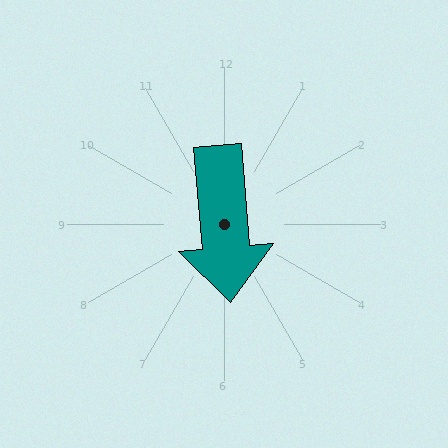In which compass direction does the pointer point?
South.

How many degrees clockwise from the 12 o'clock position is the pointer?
Approximately 175 degrees.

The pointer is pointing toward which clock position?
Roughly 6 o'clock.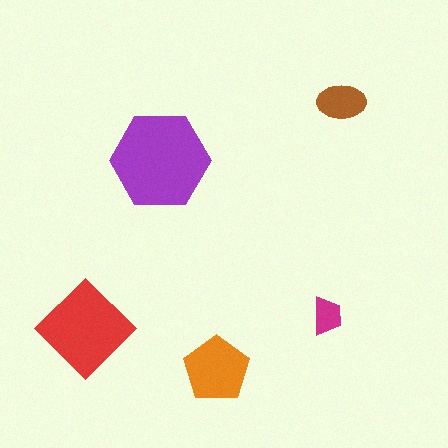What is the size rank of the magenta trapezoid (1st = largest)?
5th.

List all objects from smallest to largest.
The magenta trapezoid, the brown ellipse, the orange pentagon, the red diamond, the purple hexagon.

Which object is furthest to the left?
The red diamond is leftmost.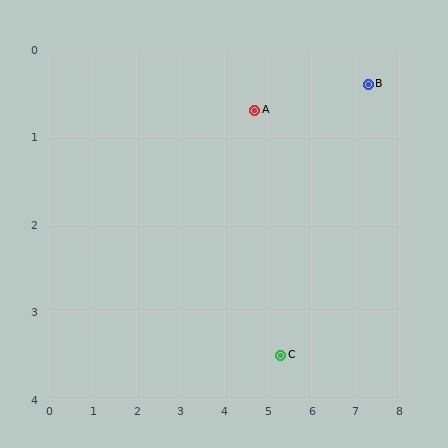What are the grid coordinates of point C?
Point C is at approximately (5.3, 3.5).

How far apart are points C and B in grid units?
Points C and B are about 3.7 grid units apart.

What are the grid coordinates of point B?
Point B is at approximately (7.3, 0.4).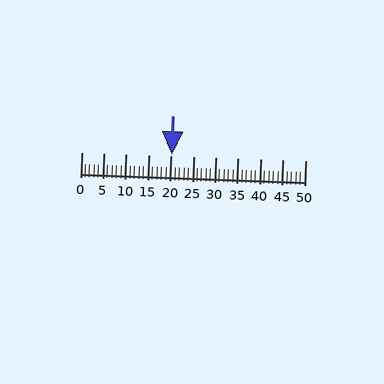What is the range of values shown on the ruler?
The ruler shows values from 0 to 50.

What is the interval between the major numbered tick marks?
The major tick marks are spaced 5 units apart.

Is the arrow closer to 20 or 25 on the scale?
The arrow is closer to 20.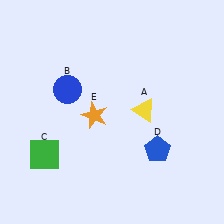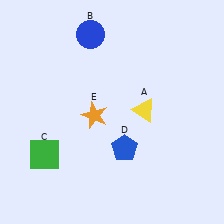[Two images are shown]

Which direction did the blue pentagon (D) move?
The blue pentagon (D) moved left.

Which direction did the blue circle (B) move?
The blue circle (B) moved up.